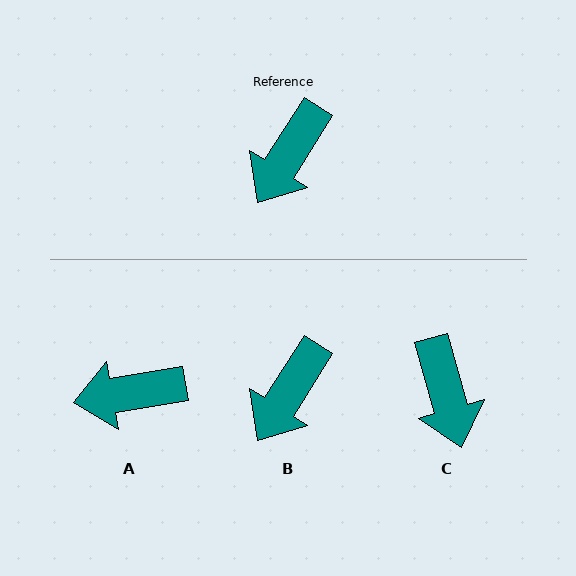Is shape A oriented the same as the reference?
No, it is off by about 48 degrees.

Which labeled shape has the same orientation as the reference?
B.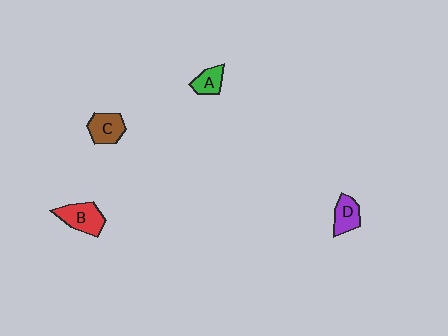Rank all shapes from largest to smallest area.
From largest to smallest: B (red), C (brown), D (purple), A (green).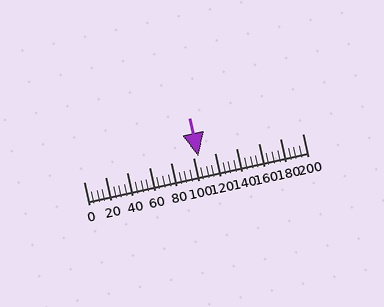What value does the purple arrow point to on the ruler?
The purple arrow points to approximately 105.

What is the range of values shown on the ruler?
The ruler shows values from 0 to 200.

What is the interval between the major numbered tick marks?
The major tick marks are spaced 20 units apart.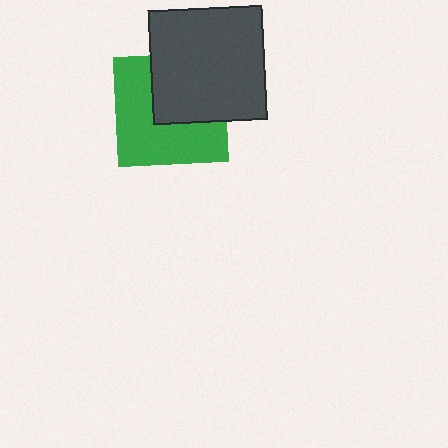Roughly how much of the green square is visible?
About half of it is visible (roughly 57%).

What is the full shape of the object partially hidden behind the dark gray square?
The partially hidden object is a green square.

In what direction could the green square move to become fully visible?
The green square could move toward the lower-left. That would shift it out from behind the dark gray square entirely.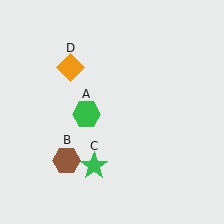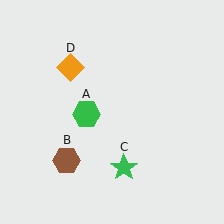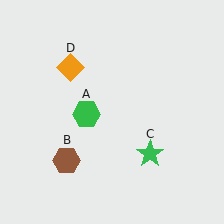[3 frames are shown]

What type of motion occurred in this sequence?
The green star (object C) rotated counterclockwise around the center of the scene.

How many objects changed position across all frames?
1 object changed position: green star (object C).